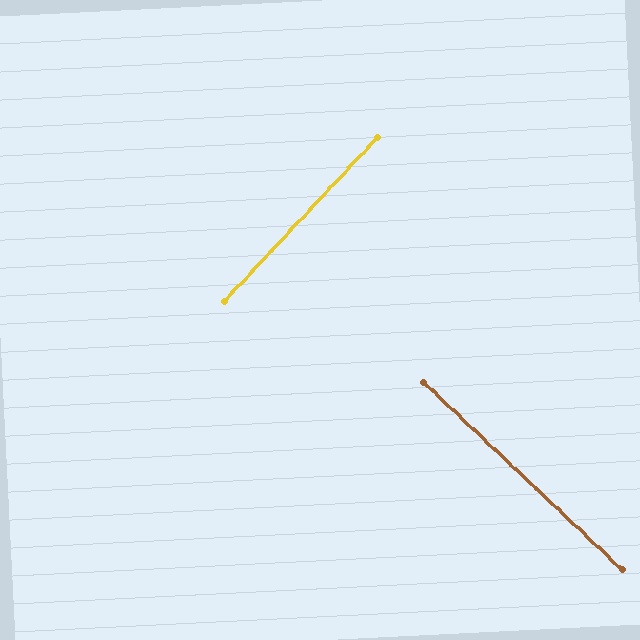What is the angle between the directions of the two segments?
Approximately 90 degrees.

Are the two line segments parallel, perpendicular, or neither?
Perpendicular — they meet at approximately 90°.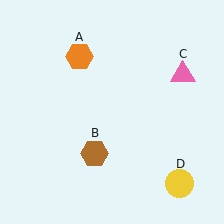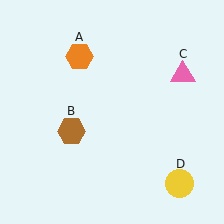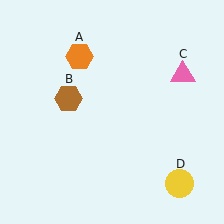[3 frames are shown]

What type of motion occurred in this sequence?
The brown hexagon (object B) rotated clockwise around the center of the scene.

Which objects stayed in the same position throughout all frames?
Orange hexagon (object A) and pink triangle (object C) and yellow circle (object D) remained stationary.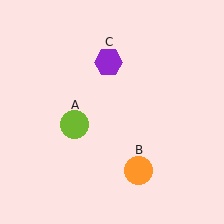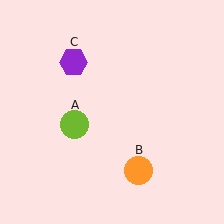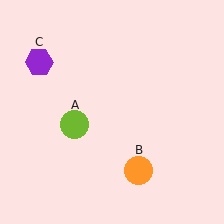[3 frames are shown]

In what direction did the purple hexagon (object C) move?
The purple hexagon (object C) moved left.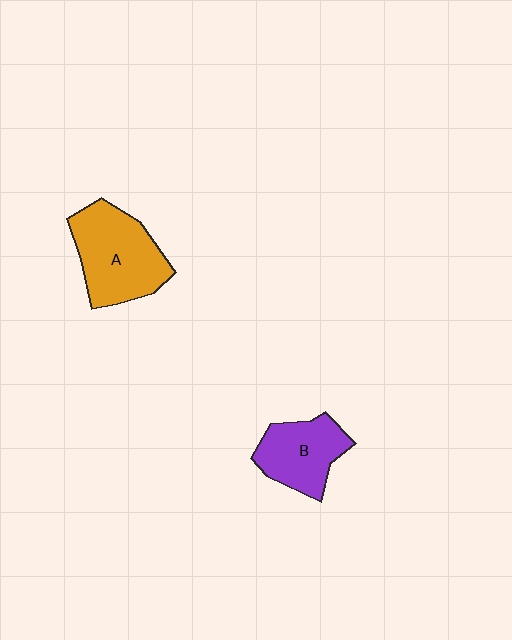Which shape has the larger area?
Shape A (orange).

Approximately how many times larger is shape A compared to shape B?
Approximately 1.4 times.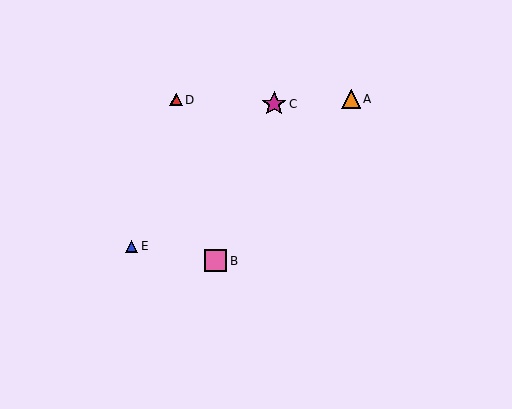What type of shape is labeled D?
Shape D is a red triangle.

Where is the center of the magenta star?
The center of the magenta star is at (274, 104).